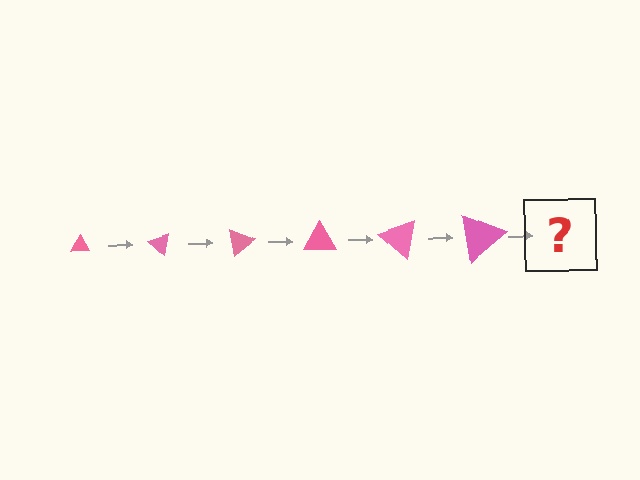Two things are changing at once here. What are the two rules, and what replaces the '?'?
The two rules are that the triangle grows larger each step and it rotates 40 degrees each step. The '?' should be a triangle, larger than the previous one and rotated 240 degrees from the start.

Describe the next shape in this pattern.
It should be a triangle, larger than the previous one and rotated 240 degrees from the start.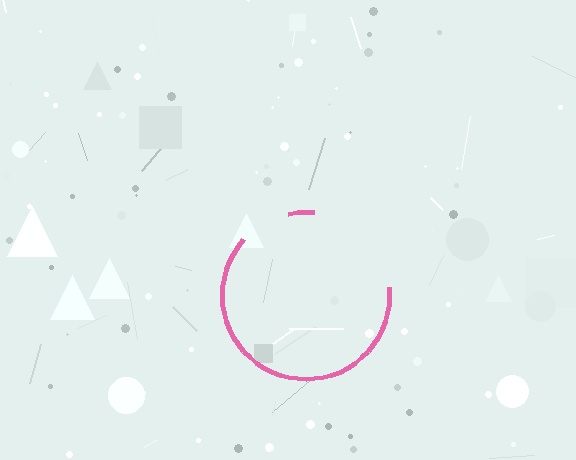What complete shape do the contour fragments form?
The contour fragments form a circle.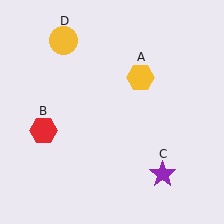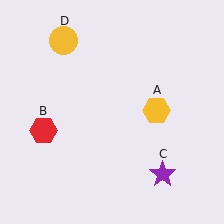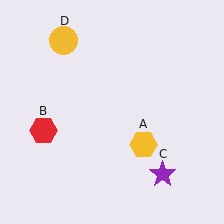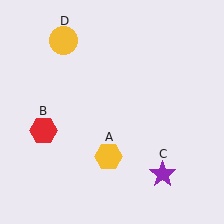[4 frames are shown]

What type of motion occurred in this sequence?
The yellow hexagon (object A) rotated clockwise around the center of the scene.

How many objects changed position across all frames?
1 object changed position: yellow hexagon (object A).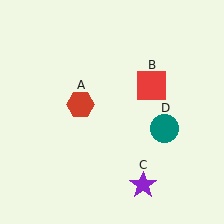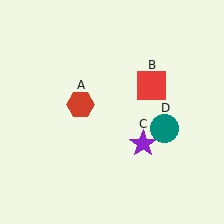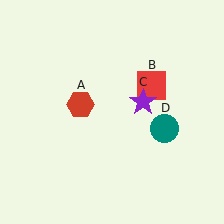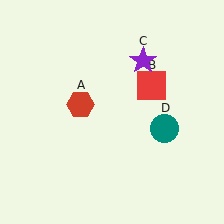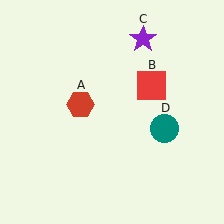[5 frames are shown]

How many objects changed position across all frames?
1 object changed position: purple star (object C).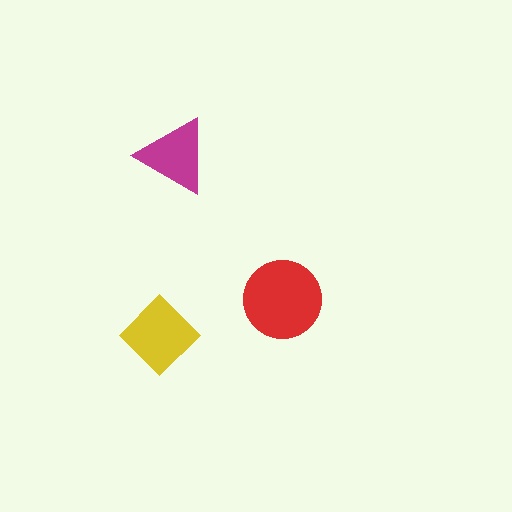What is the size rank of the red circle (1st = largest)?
1st.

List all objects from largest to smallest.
The red circle, the yellow diamond, the magenta triangle.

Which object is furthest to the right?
The red circle is rightmost.